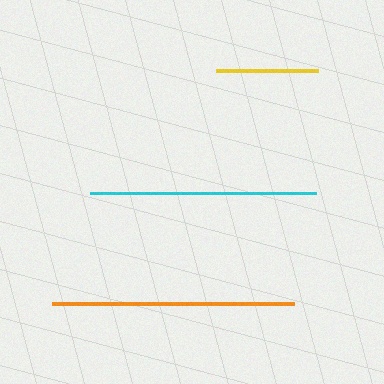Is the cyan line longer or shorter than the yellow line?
The cyan line is longer than the yellow line.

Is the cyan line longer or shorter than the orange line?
The orange line is longer than the cyan line.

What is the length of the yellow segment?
The yellow segment is approximately 102 pixels long.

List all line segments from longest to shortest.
From longest to shortest: orange, cyan, yellow.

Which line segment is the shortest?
The yellow line is the shortest at approximately 102 pixels.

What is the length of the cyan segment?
The cyan segment is approximately 225 pixels long.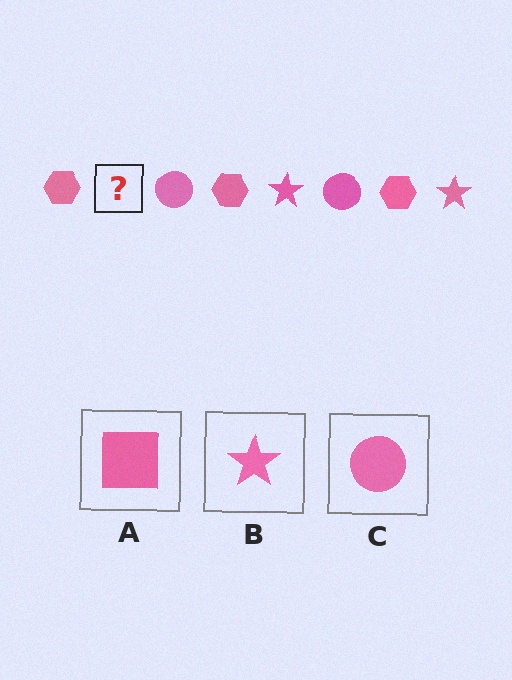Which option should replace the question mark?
Option B.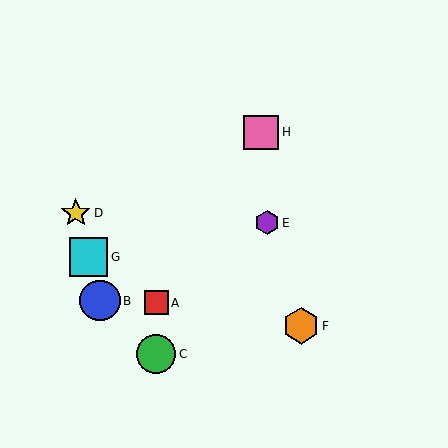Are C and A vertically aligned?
Yes, both are at x≈156.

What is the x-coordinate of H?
Object H is at x≈261.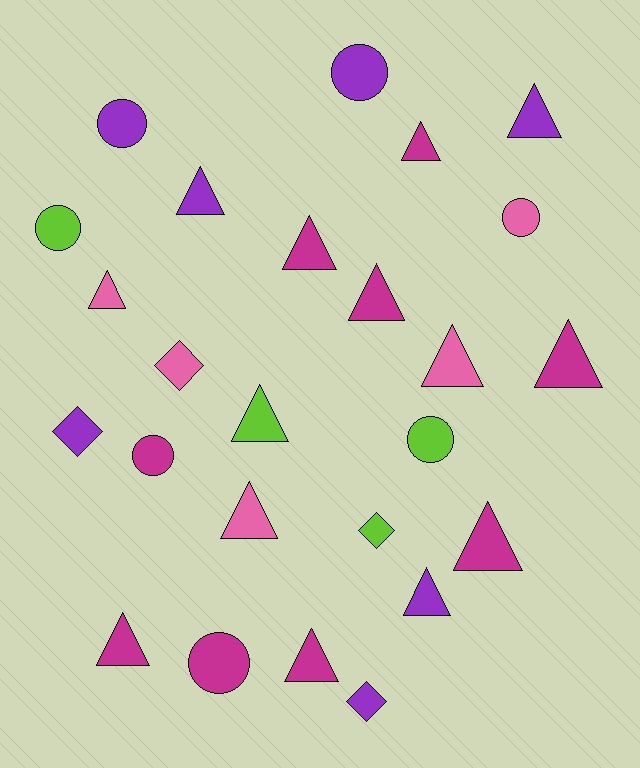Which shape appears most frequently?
Triangle, with 14 objects.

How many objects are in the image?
There are 25 objects.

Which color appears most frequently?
Magenta, with 9 objects.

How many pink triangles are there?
There are 3 pink triangles.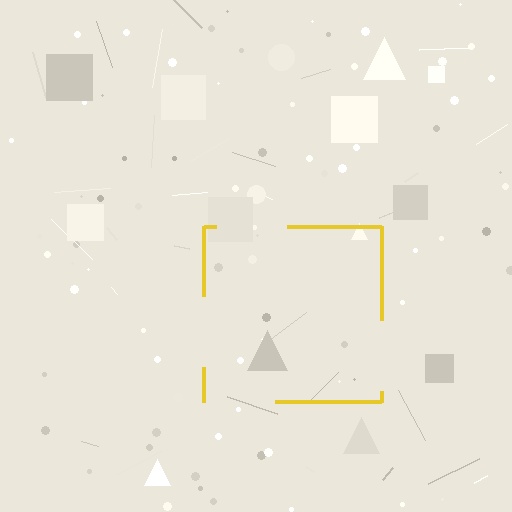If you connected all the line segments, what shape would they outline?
They would outline a square.